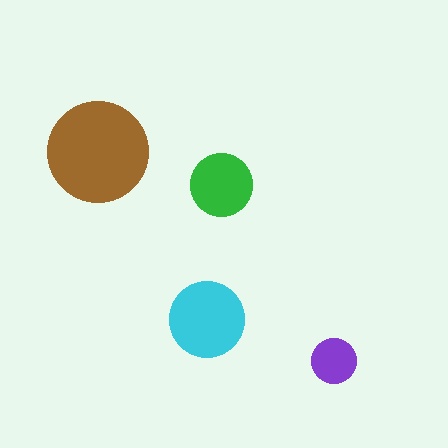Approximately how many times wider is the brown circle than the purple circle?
About 2 times wider.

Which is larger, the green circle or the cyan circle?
The cyan one.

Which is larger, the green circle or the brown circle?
The brown one.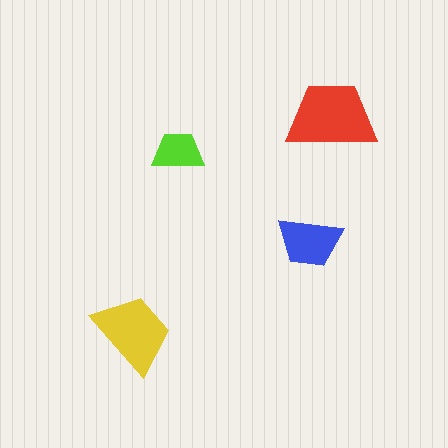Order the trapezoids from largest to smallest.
the red one, the yellow one, the blue one, the lime one.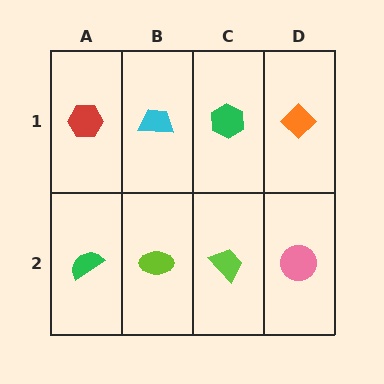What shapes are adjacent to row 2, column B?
A cyan trapezoid (row 1, column B), a green semicircle (row 2, column A), a lime trapezoid (row 2, column C).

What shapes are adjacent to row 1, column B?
A lime ellipse (row 2, column B), a red hexagon (row 1, column A), a green hexagon (row 1, column C).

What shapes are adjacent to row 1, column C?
A lime trapezoid (row 2, column C), a cyan trapezoid (row 1, column B), an orange diamond (row 1, column D).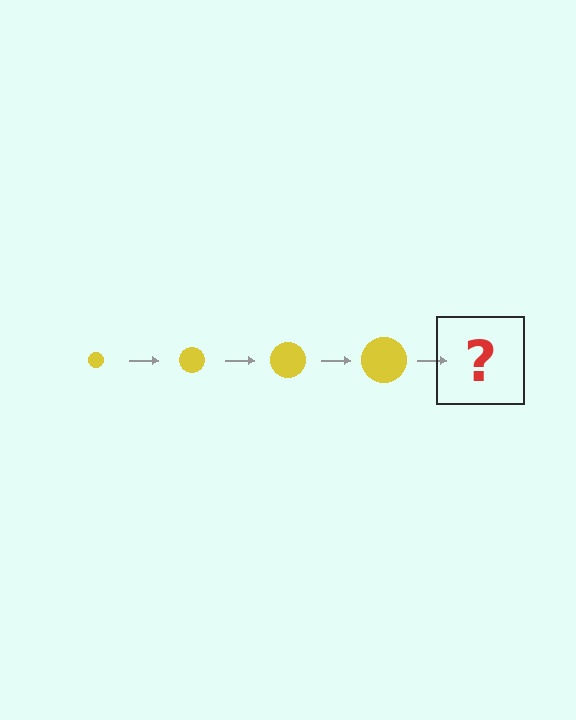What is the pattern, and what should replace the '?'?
The pattern is that the circle gets progressively larger each step. The '?' should be a yellow circle, larger than the previous one.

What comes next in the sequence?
The next element should be a yellow circle, larger than the previous one.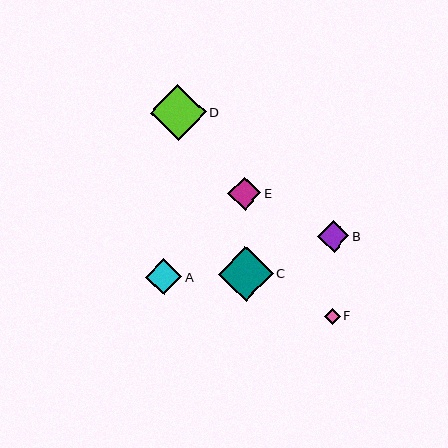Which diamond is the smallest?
Diamond F is the smallest with a size of approximately 16 pixels.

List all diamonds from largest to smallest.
From largest to smallest: D, C, A, E, B, F.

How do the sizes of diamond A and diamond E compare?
Diamond A and diamond E are approximately the same size.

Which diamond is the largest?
Diamond D is the largest with a size of approximately 56 pixels.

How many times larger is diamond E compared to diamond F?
Diamond E is approximately 2.1 times the size of diamond F.